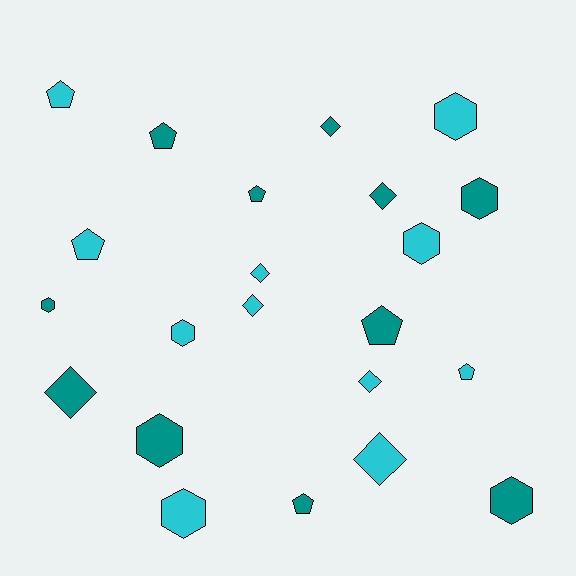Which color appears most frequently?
Teal, with 11 objects.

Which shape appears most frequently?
Hexagon, with 8 objects.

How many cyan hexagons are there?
There are 4 cyan hexagons.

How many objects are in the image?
There are 22 objects.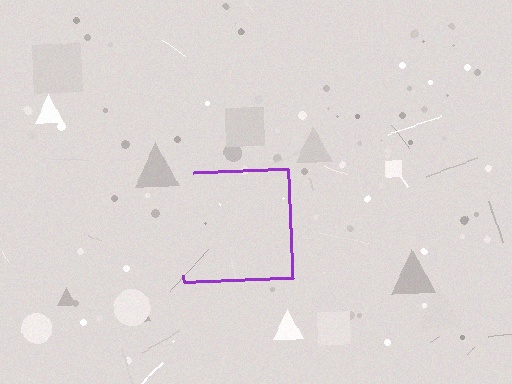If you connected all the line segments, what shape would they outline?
They would outline a square.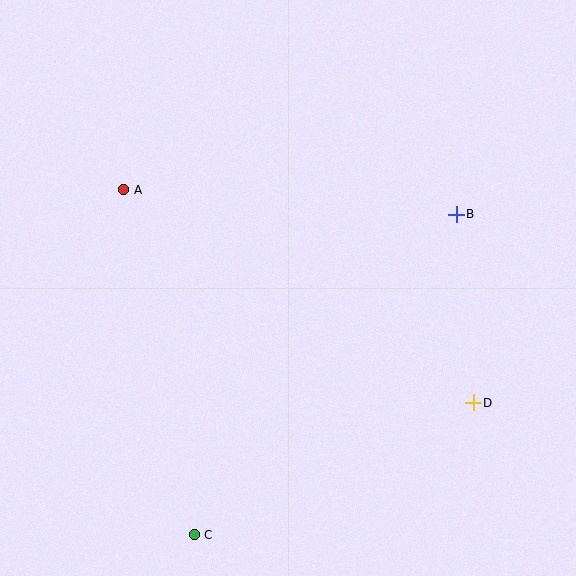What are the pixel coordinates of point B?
Point B is at (456, 214).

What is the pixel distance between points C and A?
The distance between C and A is 352 pixels.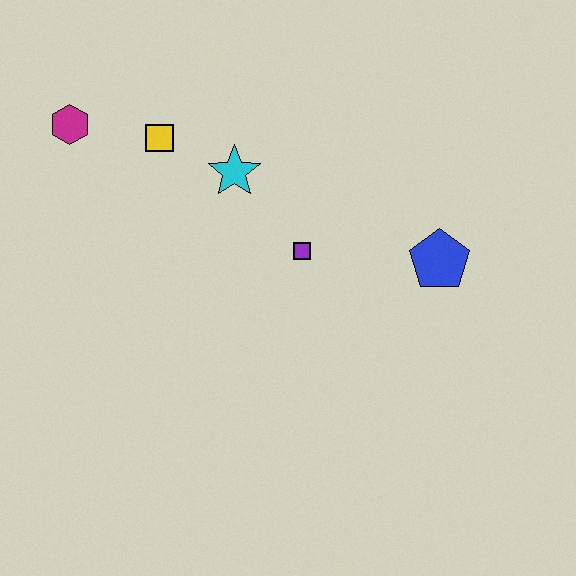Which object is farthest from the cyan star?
The blue pentagon is farthest from the cyan star.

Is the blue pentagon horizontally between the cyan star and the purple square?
No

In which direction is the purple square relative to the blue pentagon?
The purple square is to the left of the blue pentagon.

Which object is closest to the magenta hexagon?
The yellow square is closest to the magenta hexagon.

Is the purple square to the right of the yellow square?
Yes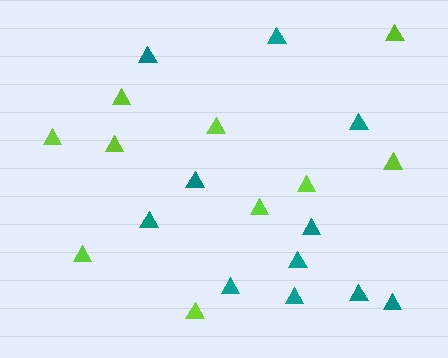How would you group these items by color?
There are 2 groups: one group of teal triangles (11) and one group of lime triangles (10).